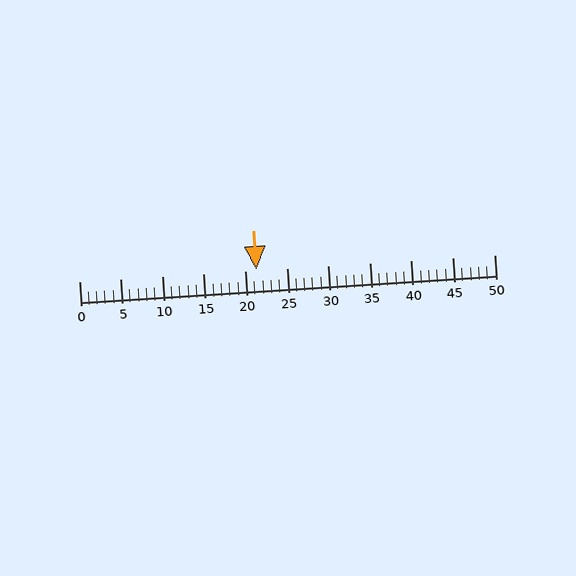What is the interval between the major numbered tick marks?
The major tick marks are spaced 5 units apart.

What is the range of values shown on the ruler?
The ruler shows values from 0 to 50.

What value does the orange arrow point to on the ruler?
The orange arrow points to approximately 21.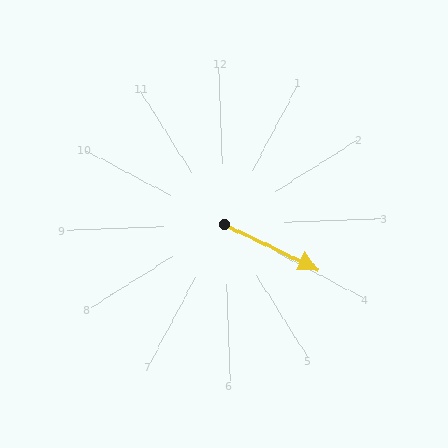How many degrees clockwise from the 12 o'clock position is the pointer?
Approximately 118 degrees.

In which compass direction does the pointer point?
Southeast.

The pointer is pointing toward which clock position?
Roughly 4 o'clock.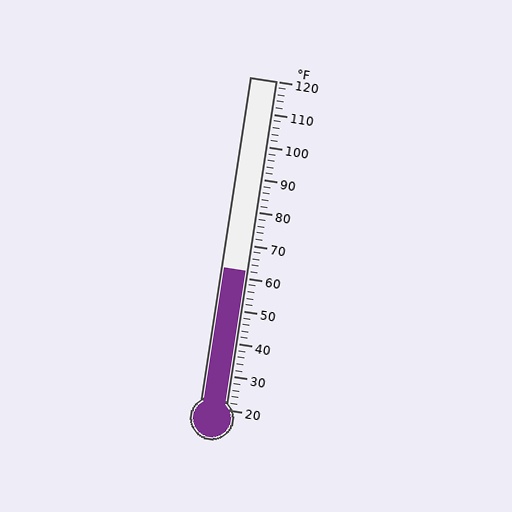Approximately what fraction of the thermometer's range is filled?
The thermometer is filled to approximately 40% of its range.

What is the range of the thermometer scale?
The thermometer scale ranges from 20°F to 120°F.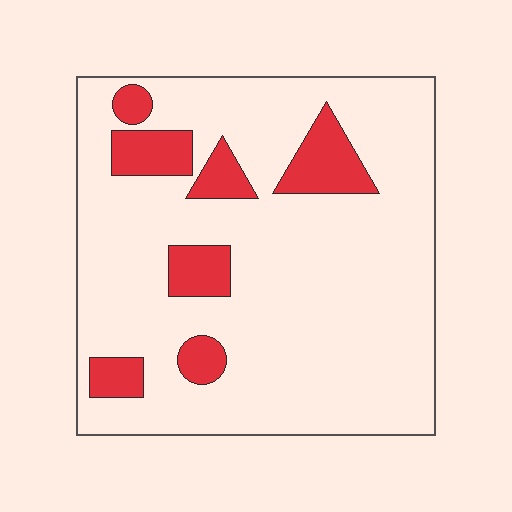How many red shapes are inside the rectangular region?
7.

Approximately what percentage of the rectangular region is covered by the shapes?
Approximately 15%.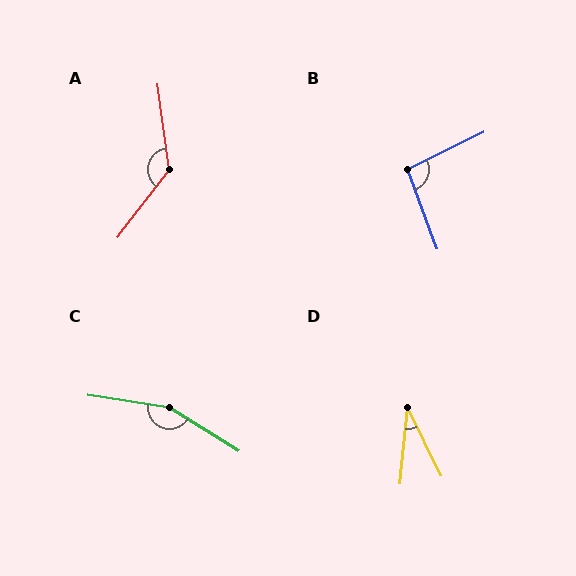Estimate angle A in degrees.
Approximately 135 degrees.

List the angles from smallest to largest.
D (31°), B (96°), A (135°), C (157°).